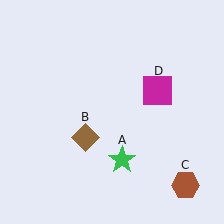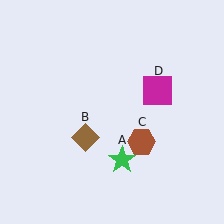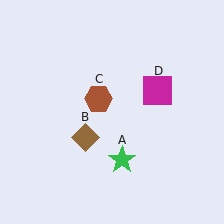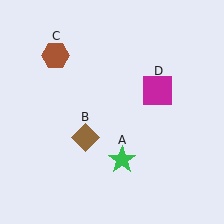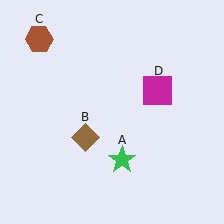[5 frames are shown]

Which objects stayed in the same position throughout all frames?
Green star (object A) and brown diamond (object B) and magenta square (object D) remained stationary.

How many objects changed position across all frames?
1 object changed position: brown hexagon (object C).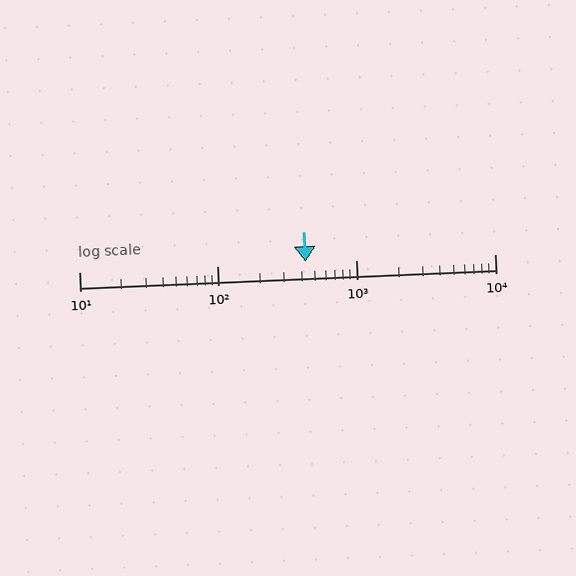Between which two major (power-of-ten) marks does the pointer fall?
The pointer is between 100 and 1000.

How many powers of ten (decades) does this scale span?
The scale spans 3 decades, from 10 to 10000.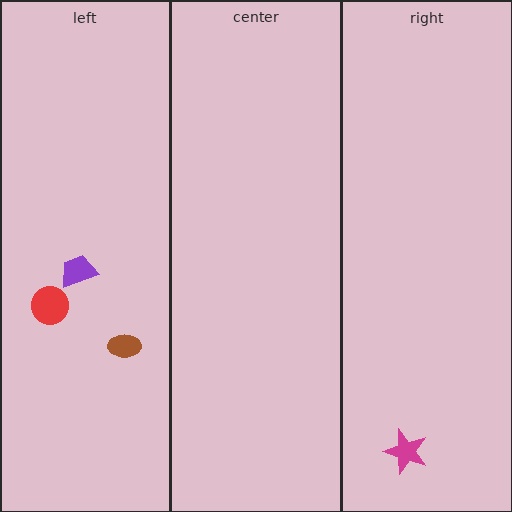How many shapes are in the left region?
3.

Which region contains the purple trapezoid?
The left region.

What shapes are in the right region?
The magenta star.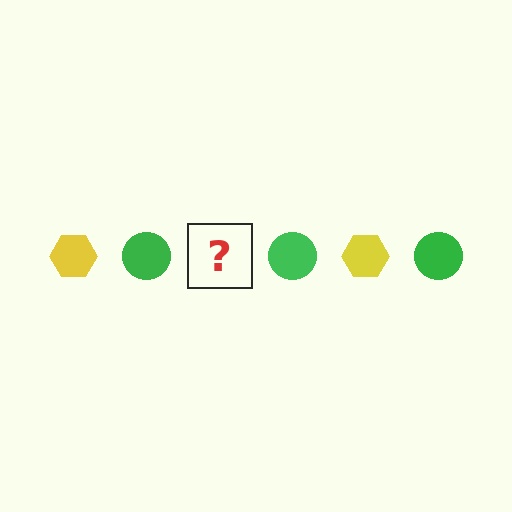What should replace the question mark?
The question mark should be replaced with a yellow hexagon.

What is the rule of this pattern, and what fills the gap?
The rule is that the pattern alternates between yellow hexagon and green circle. The gap should be filled with a yellow hexagon.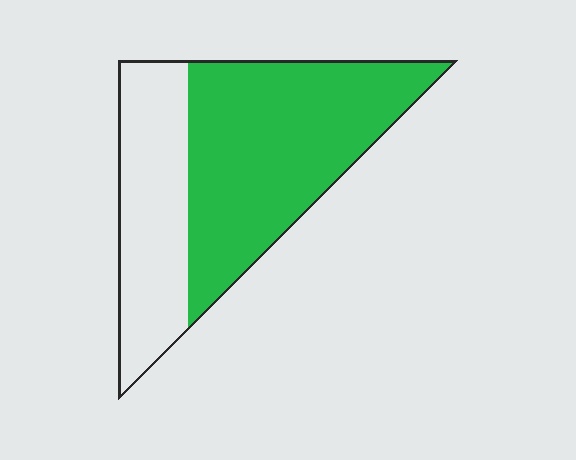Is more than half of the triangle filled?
Yes.